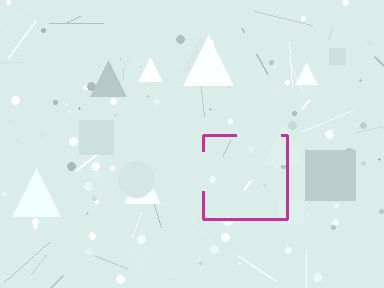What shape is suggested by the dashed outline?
The dashed outline suggests a square.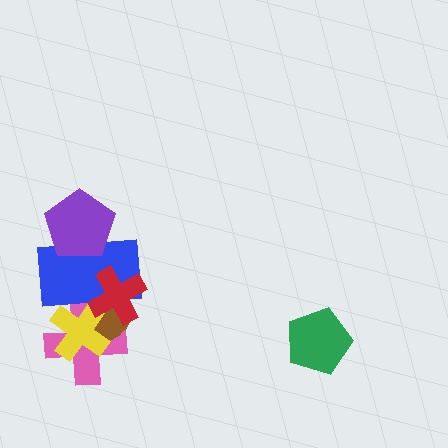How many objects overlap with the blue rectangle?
5 objects overlap with the blue rectangle.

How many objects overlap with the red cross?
4 objects overlap with the red cross.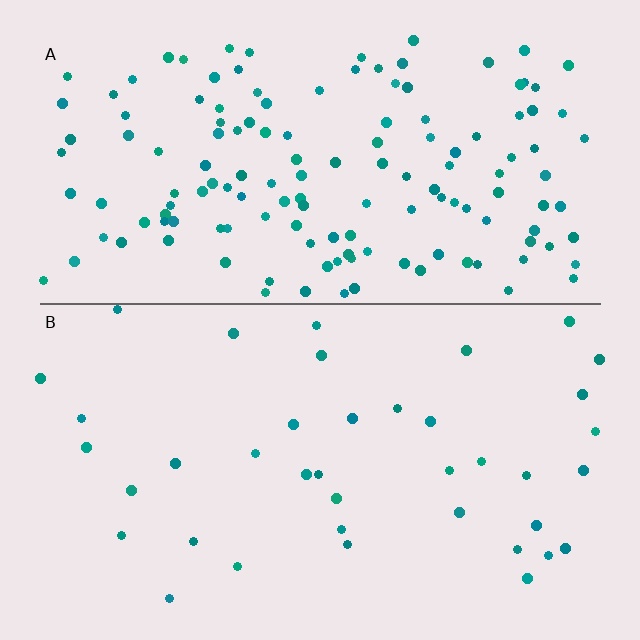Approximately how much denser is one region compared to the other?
Approximately 3.7× — region A over region B.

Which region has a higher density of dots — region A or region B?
A (the top).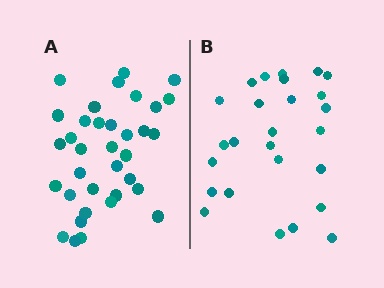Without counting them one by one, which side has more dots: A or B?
Region A (the left region) has more dots.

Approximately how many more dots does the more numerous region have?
Region A has roughly 8 or so more dots than region B.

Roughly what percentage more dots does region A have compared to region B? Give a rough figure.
About 35% more.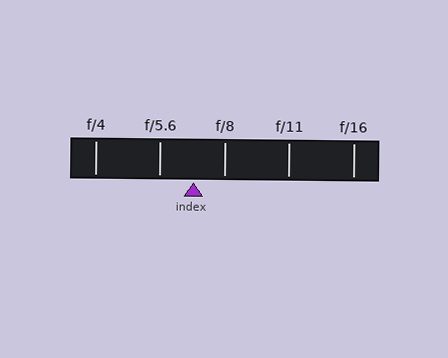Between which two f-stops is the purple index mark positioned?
The index mark is between f/5.6 and f/8.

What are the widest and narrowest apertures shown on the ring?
The widest aperture shown is f/4 and the narrowest is f/16.